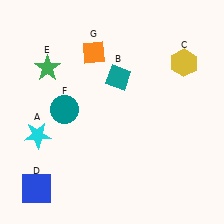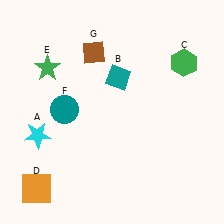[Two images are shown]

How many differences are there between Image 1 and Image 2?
There are 3 differences between the two images.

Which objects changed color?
C changed from yellow to green. D changed from blue to orange. G changed from orange to brown.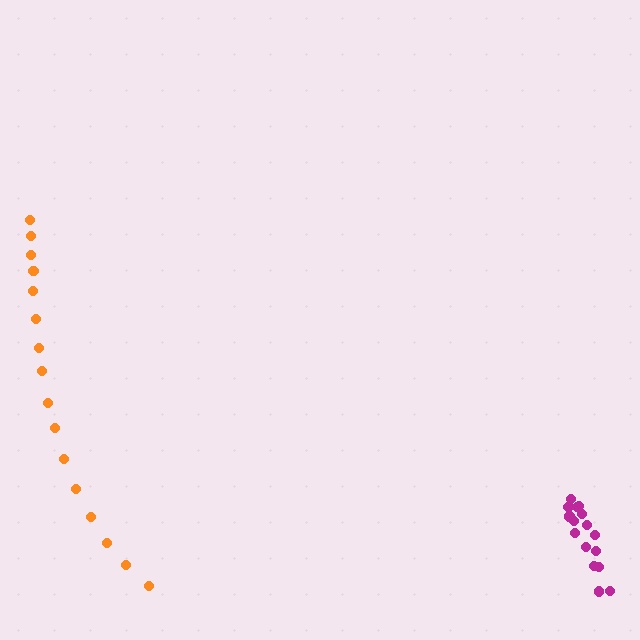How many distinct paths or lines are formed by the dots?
There are 2 distinct paths.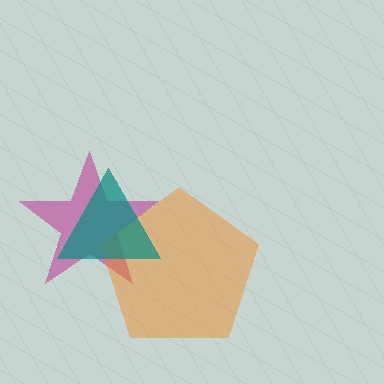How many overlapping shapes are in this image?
There are 3 overlapping shapes in the image.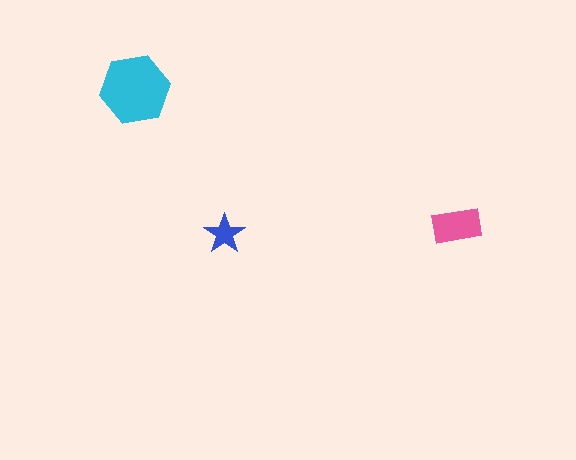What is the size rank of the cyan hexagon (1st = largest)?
1st.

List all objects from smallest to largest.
The blue star, the pink rectangle, the cyan hexagon.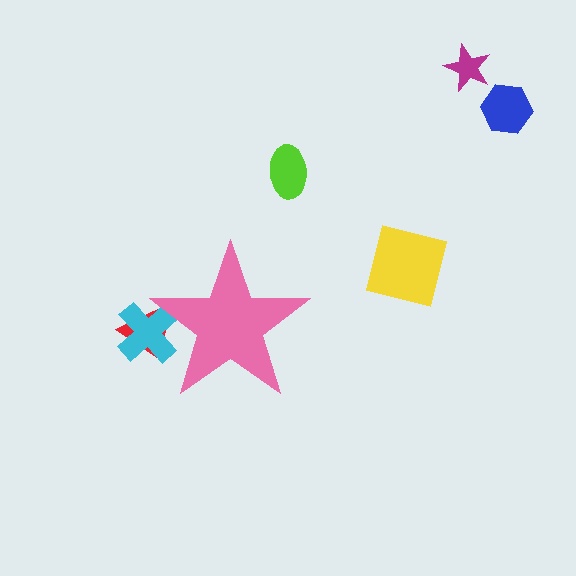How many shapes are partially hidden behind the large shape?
2 shapes are partially hidden.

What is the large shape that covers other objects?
A pink star.